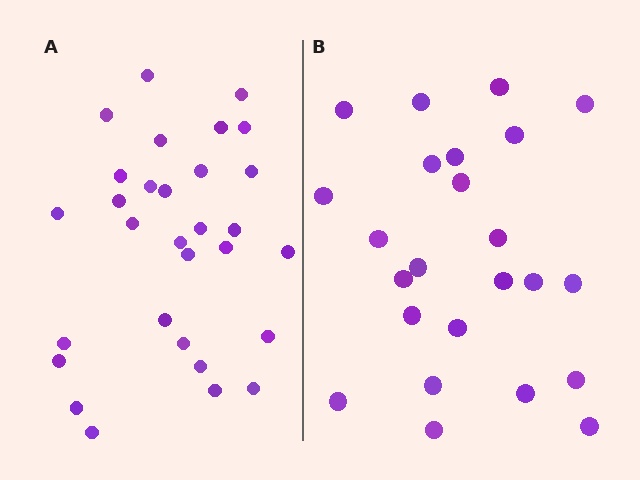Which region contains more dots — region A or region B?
Region A (the left region) has more dots.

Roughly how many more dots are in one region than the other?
Region A has about 6 more dots than region B.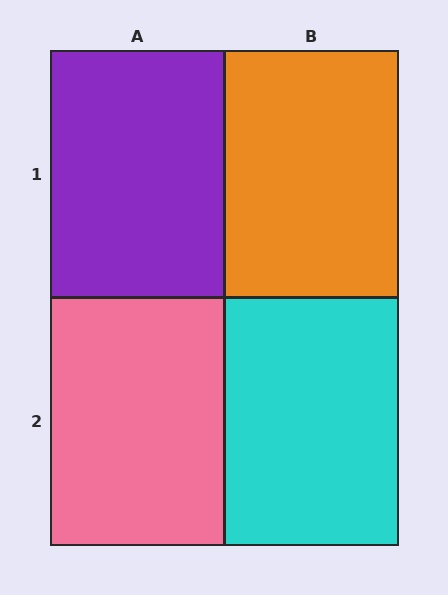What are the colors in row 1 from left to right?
Purple, orange.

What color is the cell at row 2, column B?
Cyan.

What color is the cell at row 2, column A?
Pink.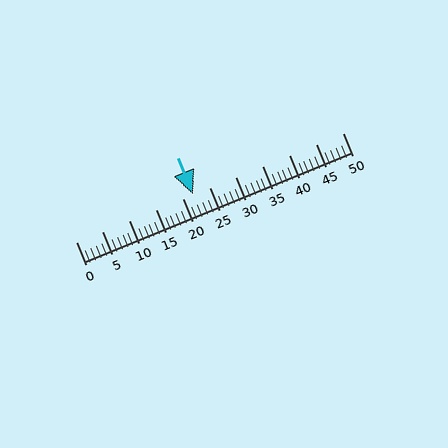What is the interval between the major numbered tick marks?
The major tick marks are spaced 5 units apart.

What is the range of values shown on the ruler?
The ruler shows values from 0 to 50.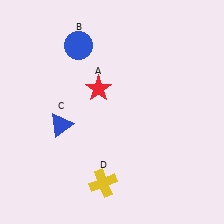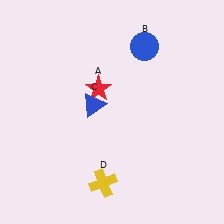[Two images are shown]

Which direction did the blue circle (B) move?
The blue circle (B) moved right.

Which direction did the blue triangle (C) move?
The blue triangle (C) moved right.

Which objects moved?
The objects that moved are: the blue circle (B), the blue triangle (C).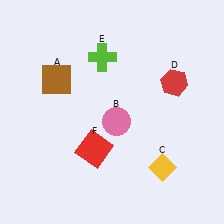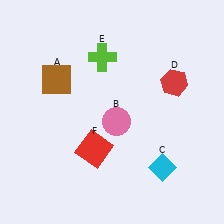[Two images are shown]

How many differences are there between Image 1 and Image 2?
There is 1 difference between the two images.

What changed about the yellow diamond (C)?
In Image 1, C is yellow. In Image 2, it changed to cyan.